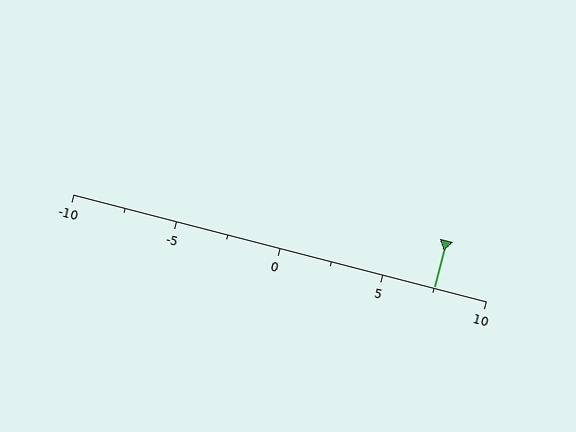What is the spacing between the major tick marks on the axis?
The major ticks are spaced 5 apart.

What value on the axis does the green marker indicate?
The marker indicates approximately 7.5.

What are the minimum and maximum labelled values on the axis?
The axis runs from -10 to 10.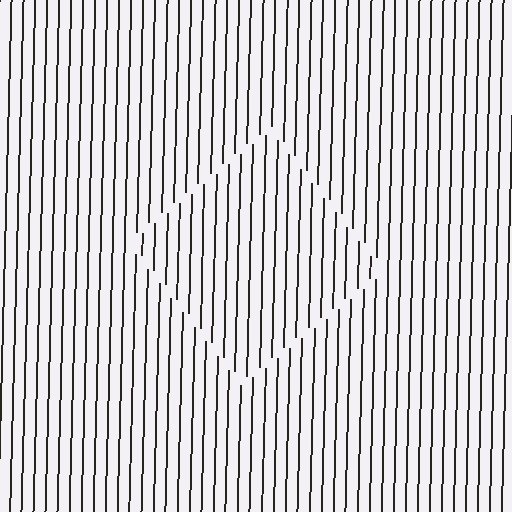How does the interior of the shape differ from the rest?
The interior of the shape contains the same grating, shifted by half a period — the contour is defined by the phase discontinuity where line-ends from the inner and outer gratings abut.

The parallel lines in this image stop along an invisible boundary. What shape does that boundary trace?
An illusory square. The interior of the shape contains the same grating, shifted by half a period — the contour is defined by the phase discontinuity where line-ends from the inner and outer gratings abut.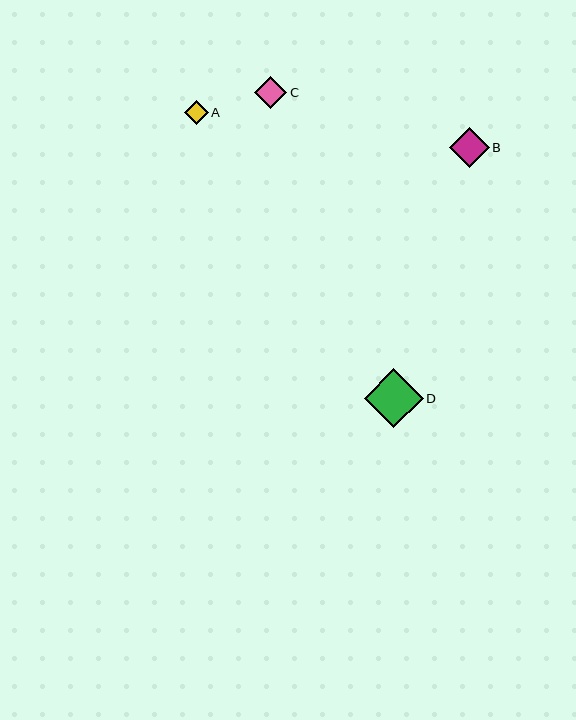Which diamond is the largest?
Diamond D is the largest with a size of approximately 59 pixels.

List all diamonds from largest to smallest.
From largest to smallest: D, B, C, A.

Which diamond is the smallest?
Diamond A is the smallest with a size of approximately 24 pixels.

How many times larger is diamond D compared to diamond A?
Diamond D is approximately 2.5 times the size of diamond A.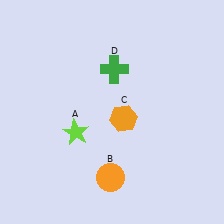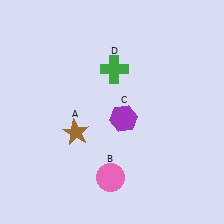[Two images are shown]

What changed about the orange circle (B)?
In Image 1, B is orange. In Image 2, it changed to pink.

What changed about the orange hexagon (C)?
In Image 1, C is orange. In Image 2, it changed to purple.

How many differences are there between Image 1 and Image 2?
There are 3 differences between the two images.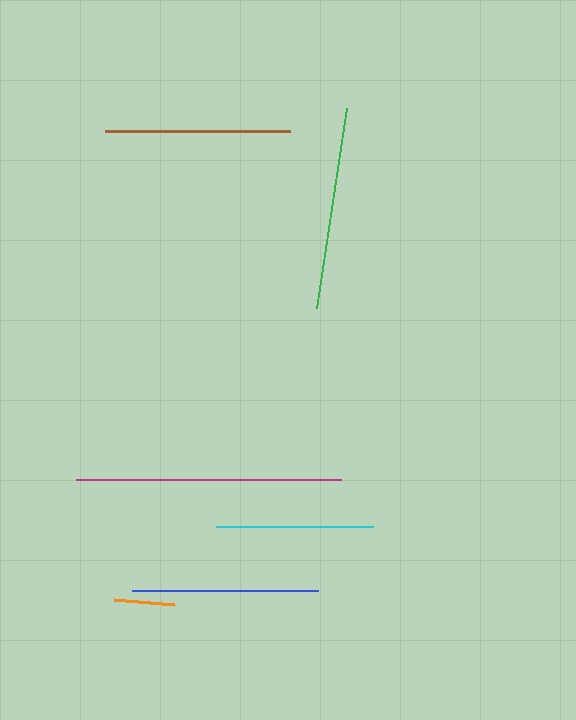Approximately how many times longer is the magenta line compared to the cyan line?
The magenta line is approximately 1.7 times the length of the cyan line.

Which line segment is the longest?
The magenta line is the longest at approximately 265 pixels.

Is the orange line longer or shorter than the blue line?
The blue line is longer than the orange line.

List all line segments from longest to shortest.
From longest to shortest: magenta, green, blue, brown, cyan, orange.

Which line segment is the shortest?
The orange line is the shortest at approximately 60 pixels.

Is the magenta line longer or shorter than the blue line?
The magenta line is longer than the blue line.